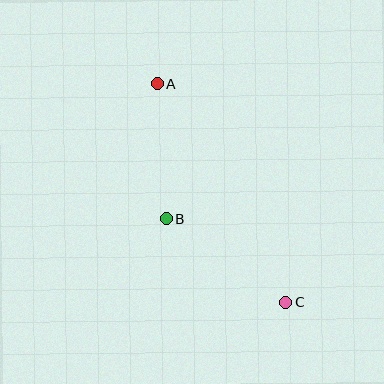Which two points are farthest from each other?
Points A and C are farthest from each other.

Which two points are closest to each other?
Points A and B are closest to each other.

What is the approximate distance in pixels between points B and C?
The distance between B and C is approximately 146 pixels.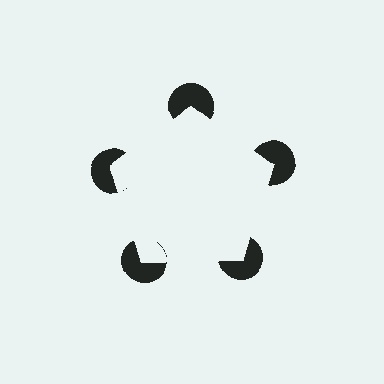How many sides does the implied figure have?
5 sides.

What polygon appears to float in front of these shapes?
An illusory pentagon — its edges are inferred from the aligned wedge cuts in the pac-man discs, not physically drawn.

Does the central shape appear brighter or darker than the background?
It typically appears slightly brighter than the background, even though no actual brightness change is drawn.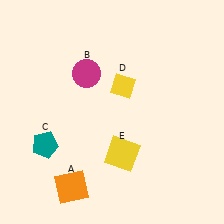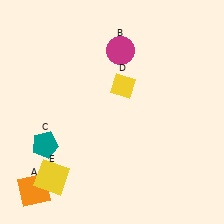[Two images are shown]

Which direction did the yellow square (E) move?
The yellow square (E) moved left.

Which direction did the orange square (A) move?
The orange square (A) moved left.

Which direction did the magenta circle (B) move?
The magenta circle (B) moved right.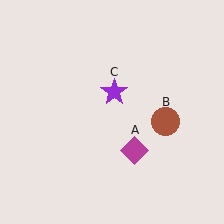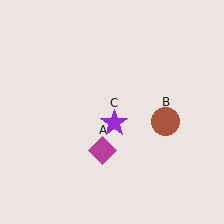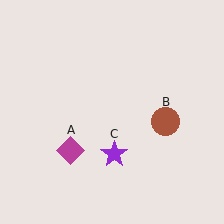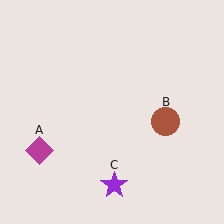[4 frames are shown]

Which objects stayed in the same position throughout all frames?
Brown circle (object B) remained stationary.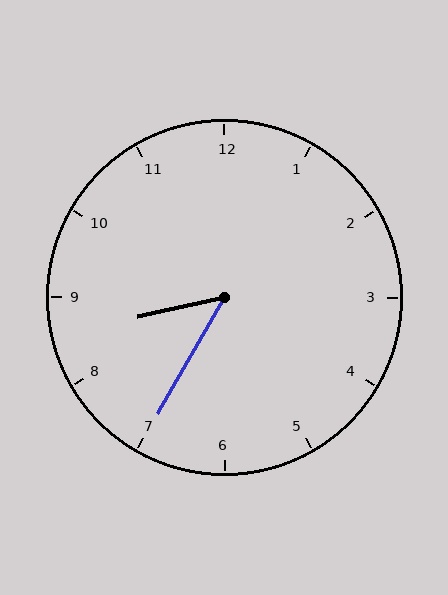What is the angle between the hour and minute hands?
Approximately 48 degrees.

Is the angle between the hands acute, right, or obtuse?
It is acute.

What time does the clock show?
8:35.